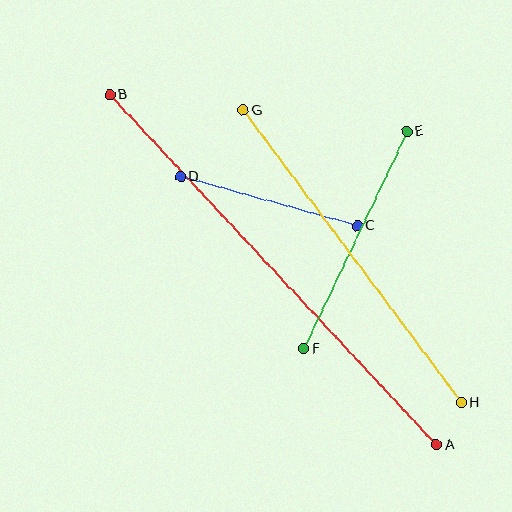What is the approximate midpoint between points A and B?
The midpoint is at approximately (273, 270) pixels.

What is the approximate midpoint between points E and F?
The midpoint is at approximately (355, 240) pixels.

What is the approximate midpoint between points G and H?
The midpoint is at approximately (352, 256) pixels.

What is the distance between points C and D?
The distance is approximately 183 pixels.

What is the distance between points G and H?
The distance is approximately 365 pixels.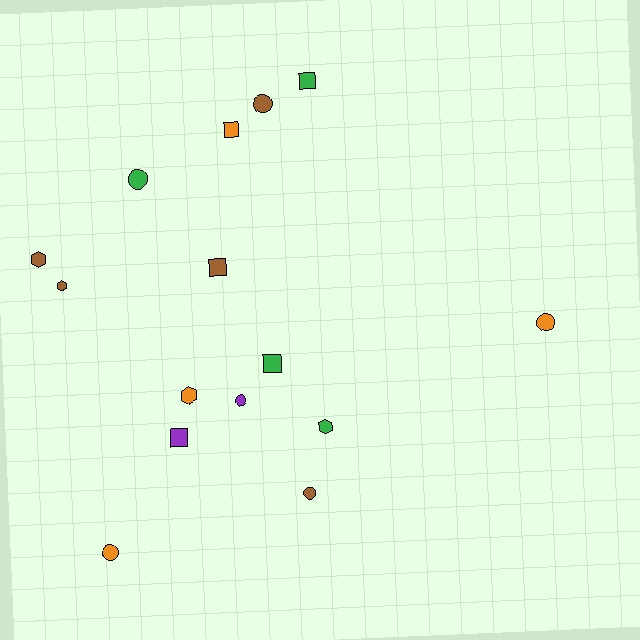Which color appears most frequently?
Brown, with 5 objects.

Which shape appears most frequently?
Circle, with 6 objects.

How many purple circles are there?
There is 1 purple circle.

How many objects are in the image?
There are 15 objects.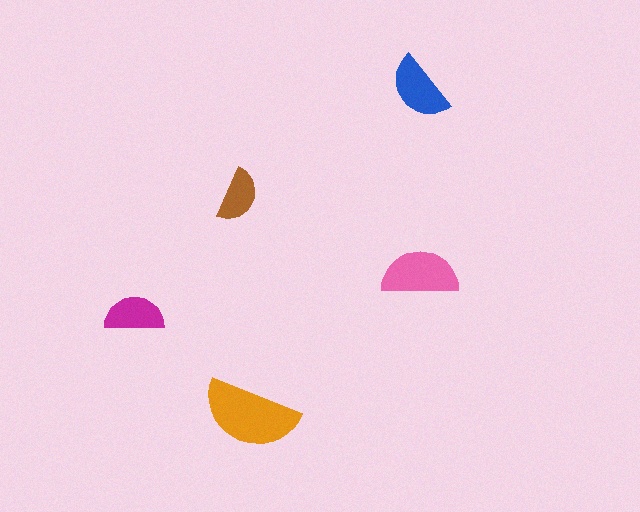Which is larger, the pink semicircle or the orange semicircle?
The orange one.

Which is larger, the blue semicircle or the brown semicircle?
The blue one.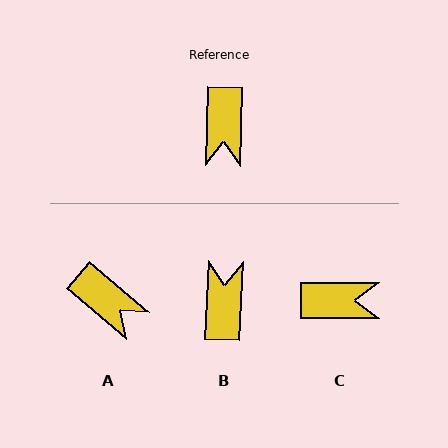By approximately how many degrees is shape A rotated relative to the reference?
Approximately 51 degrees counter-clockwise.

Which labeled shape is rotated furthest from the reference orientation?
B, about 179 degrees away.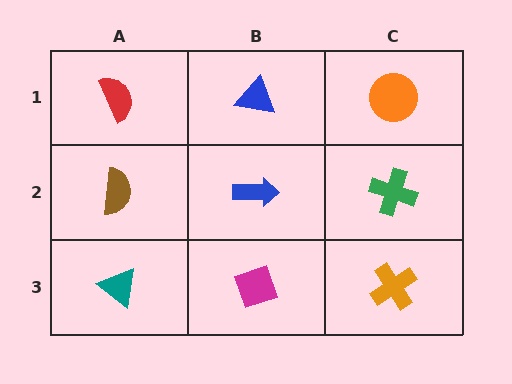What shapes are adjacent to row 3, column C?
A green cross (row 2, column C), a magenta diamond (row 3, column B).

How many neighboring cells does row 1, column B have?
3.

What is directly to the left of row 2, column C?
A blue arrow.